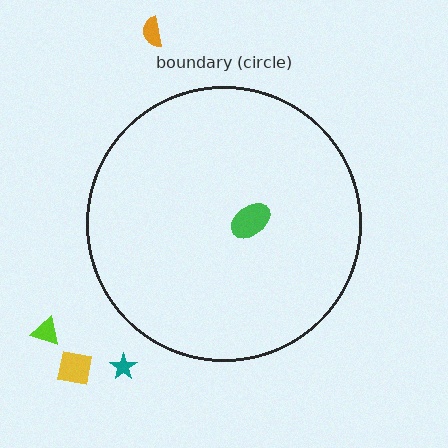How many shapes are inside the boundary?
1 inside, 4 outside.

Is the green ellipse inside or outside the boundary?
Inside.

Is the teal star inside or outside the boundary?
Outside.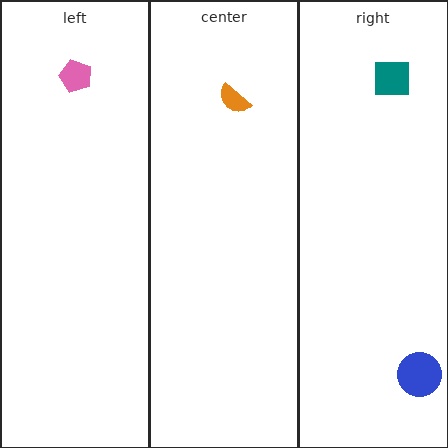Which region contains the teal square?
The right region.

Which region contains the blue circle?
The right region.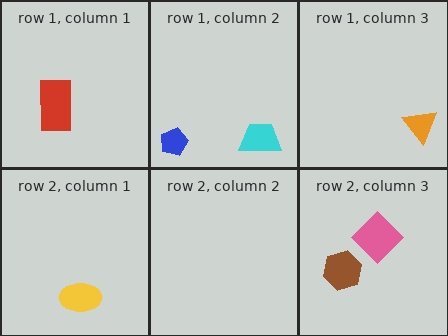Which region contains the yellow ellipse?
The row 2, column 1 region.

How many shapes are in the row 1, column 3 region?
1.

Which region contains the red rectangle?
The row 1, column 1 region.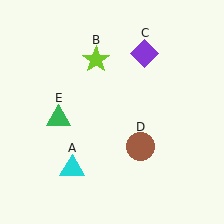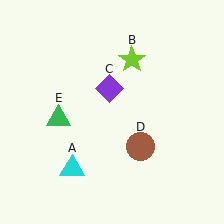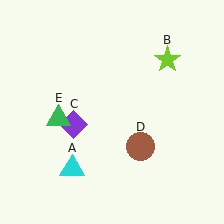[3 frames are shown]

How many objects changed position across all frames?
2 objects changed position: lime star (object B), purple diamond (object C).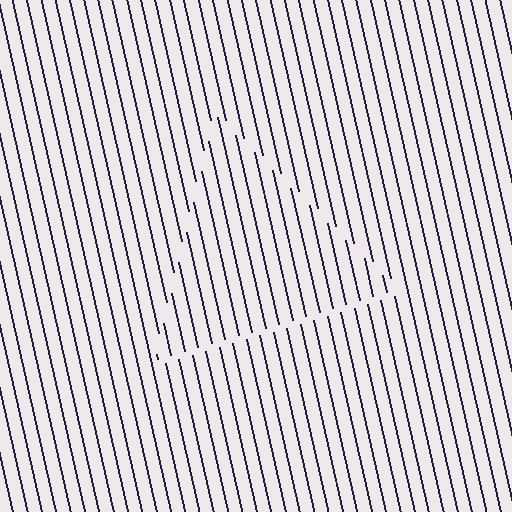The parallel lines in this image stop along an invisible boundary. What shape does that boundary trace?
An illusory triangle. The interior of the shape contains the same grating, shifted by half a period — the contour is defined by the phase discontinuity where line-ends from the inner and outer gratings abut.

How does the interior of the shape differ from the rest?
The interior of the shape contains the same grating, shifted by half a period — the contour is defined by the phase discontinuity where line-ends from the inner and outer gratings abut.